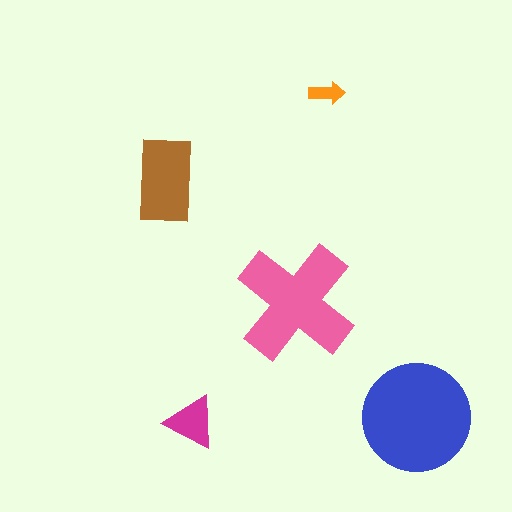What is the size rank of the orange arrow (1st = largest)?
5th.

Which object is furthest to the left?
The brown rectangle is leftmost.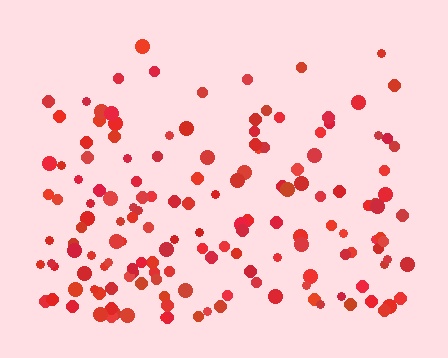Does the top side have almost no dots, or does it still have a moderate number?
Still a moderate number, just noticeably fewer than the bottom.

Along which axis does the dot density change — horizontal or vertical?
Vertical.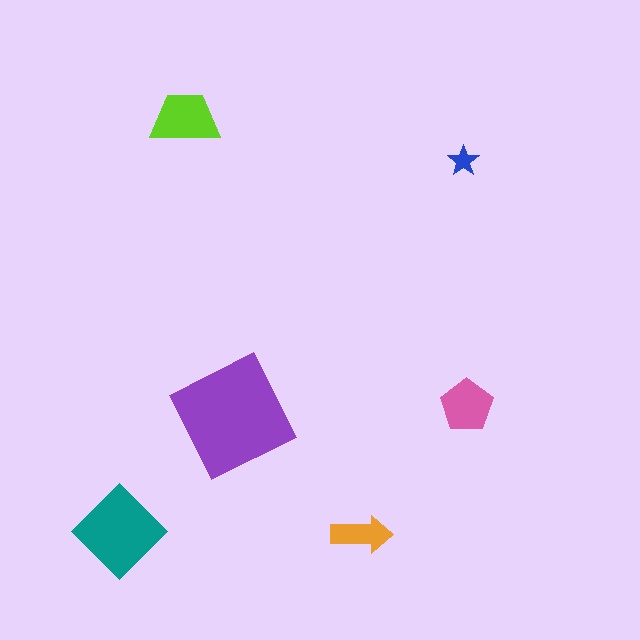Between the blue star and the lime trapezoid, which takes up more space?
The lime trapezoid.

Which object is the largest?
The purple square.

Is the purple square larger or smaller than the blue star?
Larger.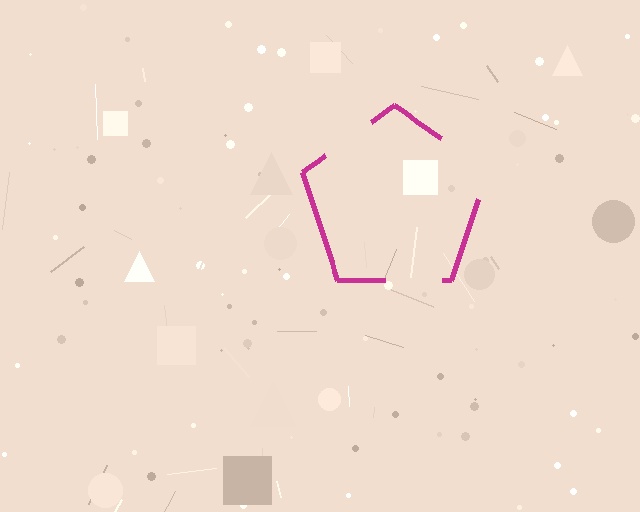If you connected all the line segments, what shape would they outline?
They would outline a pentagon.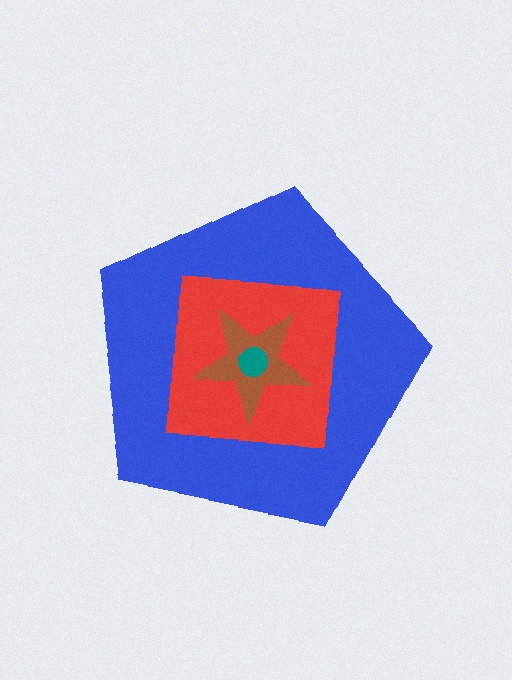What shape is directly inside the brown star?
The teal circle.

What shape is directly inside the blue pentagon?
The red square.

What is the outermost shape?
The blue pentagon.